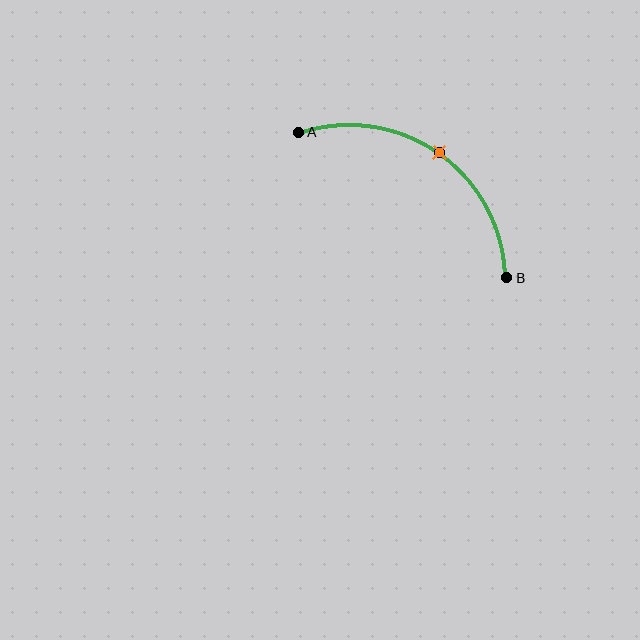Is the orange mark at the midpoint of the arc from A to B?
Yes. The orange mark lies on the arc at equal arc-length from both A and B — it is the arc midpoint.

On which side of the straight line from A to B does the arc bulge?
The arc bulges above and to the right of the straight line connecting A and B.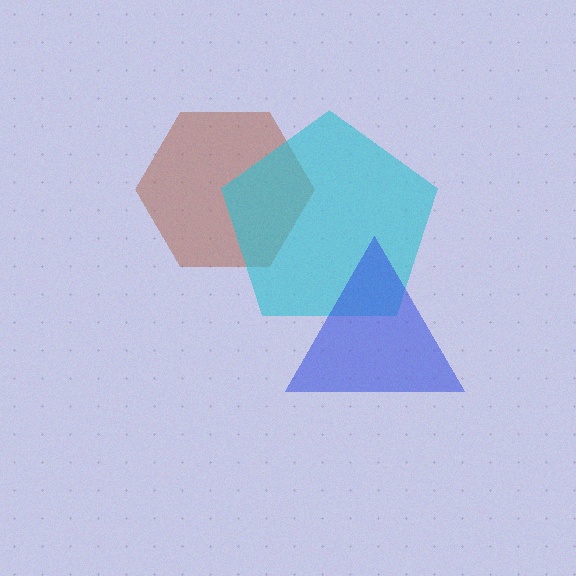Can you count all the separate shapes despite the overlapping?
Yes, there are 3 separate shapes.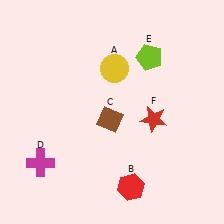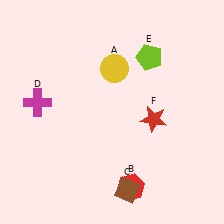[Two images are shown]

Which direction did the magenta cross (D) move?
The magenta cross (D) moved up.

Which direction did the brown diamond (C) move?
The brown diamond (C) moved down.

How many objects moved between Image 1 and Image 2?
2 objects moved between the two images.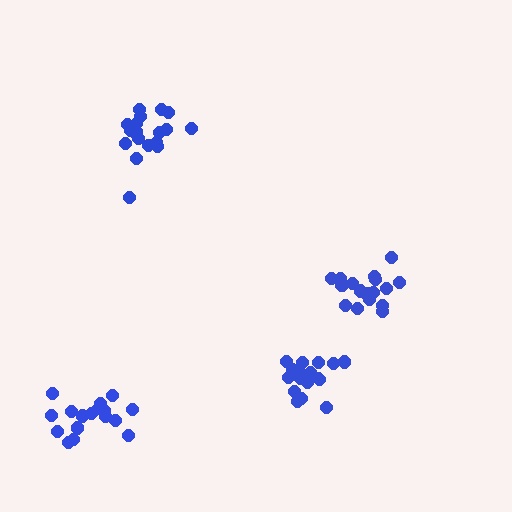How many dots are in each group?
Group 1: 19 dots, Group 2: 19 dots, Group 3: 18 dots, Group 4: 19 dots (75 total).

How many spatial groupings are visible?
There are 4 spatial groupings.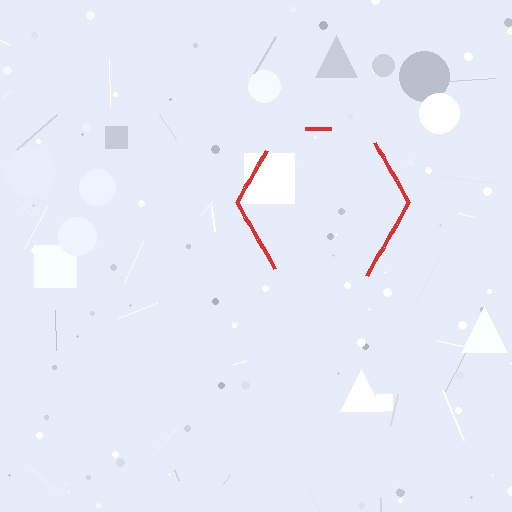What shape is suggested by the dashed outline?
The dashed outline suggests a hexagon.